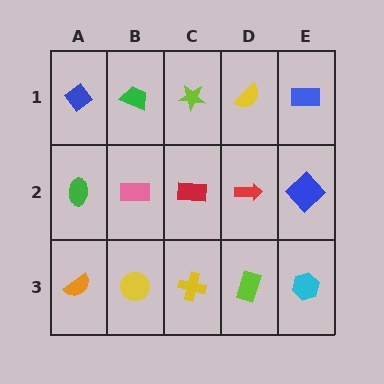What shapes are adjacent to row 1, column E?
A blue diamond (row 2, column E), a yellow semicircle (row 1, column D).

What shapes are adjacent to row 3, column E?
A blue diamond (row 2, column E), a lime rectangle (row 3, column D).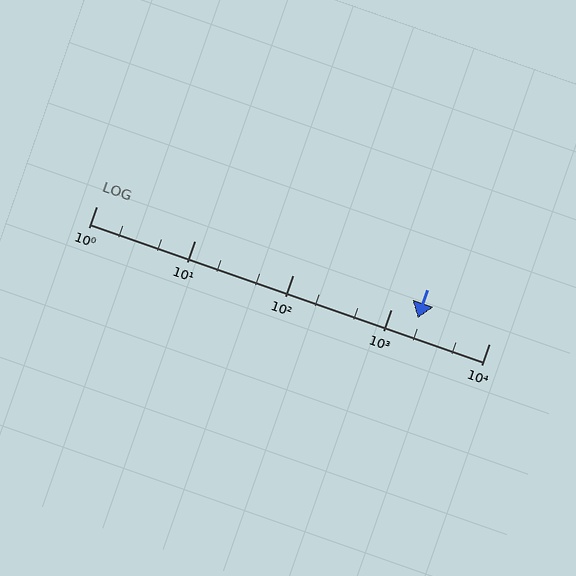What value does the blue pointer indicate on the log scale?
The pointer indicates approximately 1900.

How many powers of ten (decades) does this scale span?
The scale spans 4 decades, from 1 to 10000.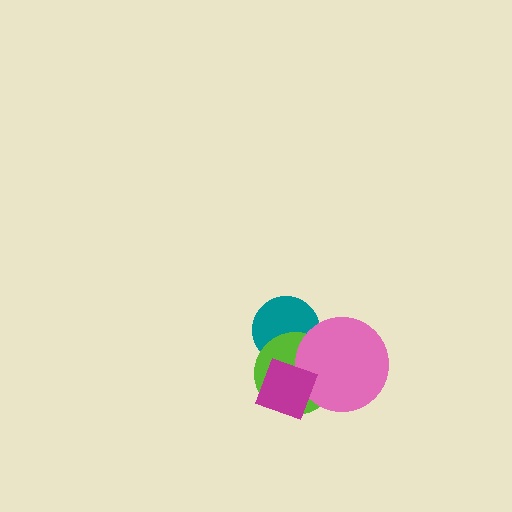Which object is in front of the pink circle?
The magenta diamond is in front of the pink circle.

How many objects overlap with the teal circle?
3 objects overlap with the teal circle.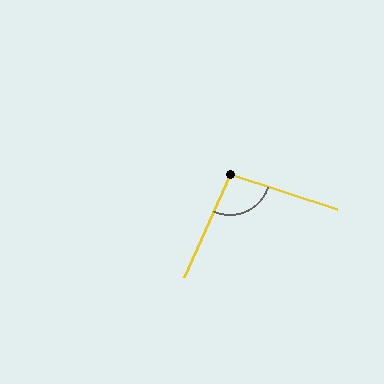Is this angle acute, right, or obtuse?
It is obtuse.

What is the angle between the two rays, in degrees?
Approximately 96 degrees.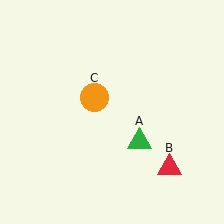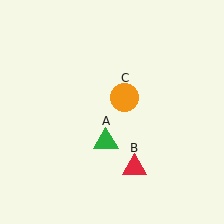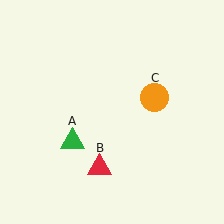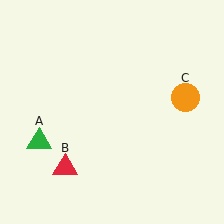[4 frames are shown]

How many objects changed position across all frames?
3 objects changed position: green triangle (object A), red triangle (object B), orange circle (object C).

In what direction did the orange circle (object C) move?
The orange circle (object C) moved right.